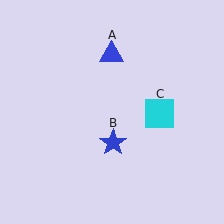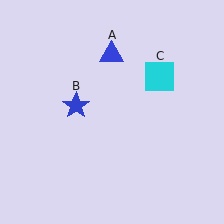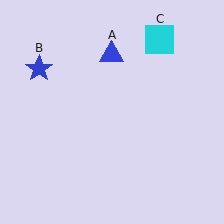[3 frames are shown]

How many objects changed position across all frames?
2 objects changed position: blue star (object B), cyan square (object C).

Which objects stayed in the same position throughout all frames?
Blue triangle (object A) remained stationary.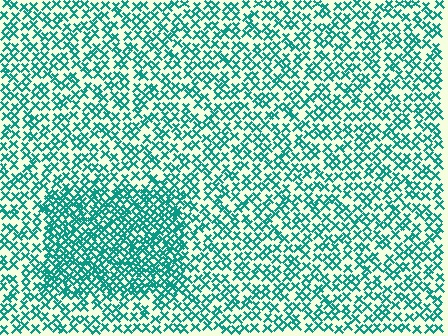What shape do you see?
I see a rectangle.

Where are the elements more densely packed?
The elements are more densely packed inside the rectangle boundary.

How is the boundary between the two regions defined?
The boundary is defined by a change in element density (approximately 1.9x ratio). All elements are the same color, size, and shape.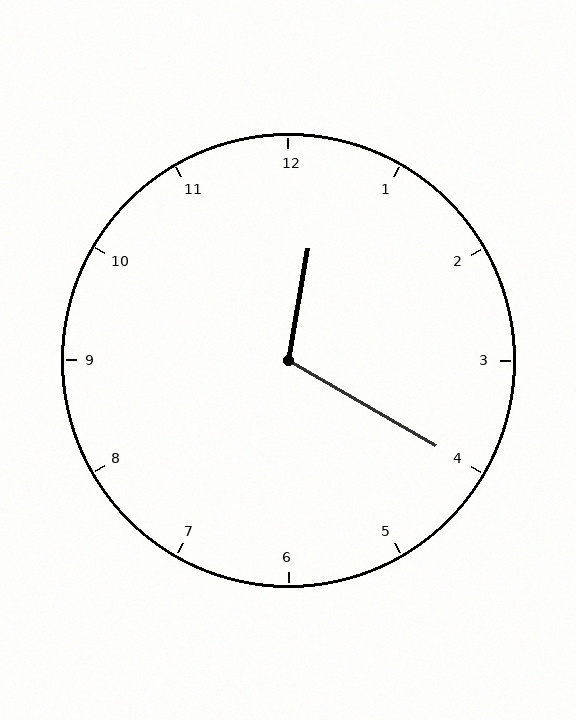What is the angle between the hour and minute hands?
Approximately 110 degrees.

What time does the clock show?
12:20.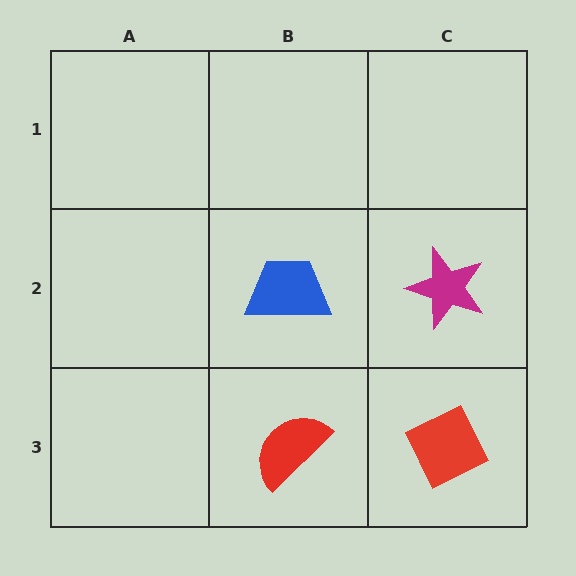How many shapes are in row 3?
2 shapes.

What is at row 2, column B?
A blue trapezoid.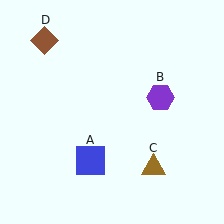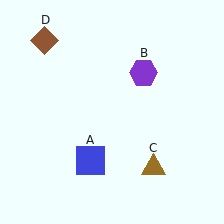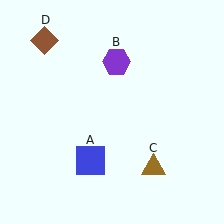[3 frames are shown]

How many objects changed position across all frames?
1 object changed position: purple hexagon (object B).